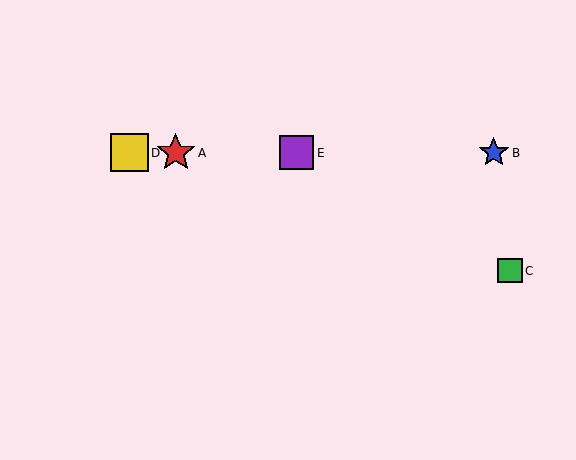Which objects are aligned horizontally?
Objects A, B, D, E are aligned horizontally.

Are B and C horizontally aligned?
No, B is at y≈153 and C is at y≈271.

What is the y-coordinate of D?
Object D is at y≈153.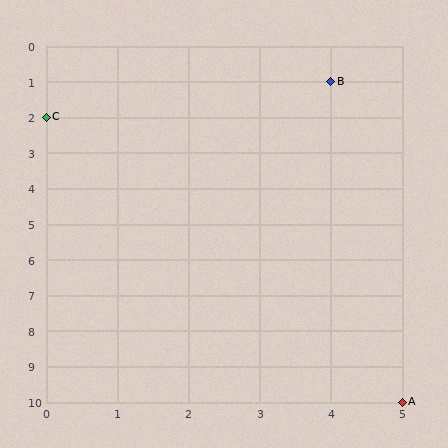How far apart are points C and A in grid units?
Points C and A are 5 columns and 8 rows apart (about 9.4 grid units diagonally).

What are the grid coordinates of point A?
Point A is at grid coordinates (5, 10).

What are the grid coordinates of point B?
Point B is at grid coordinates (4, 1).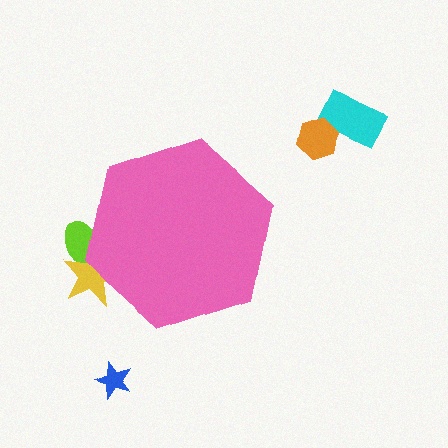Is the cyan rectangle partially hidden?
No, the cyan rectangle is fully visible.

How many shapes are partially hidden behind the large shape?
2 shapes are partially hidden.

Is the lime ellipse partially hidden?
Yes, the lime ellipse is partially hidden behind the pink hexagon.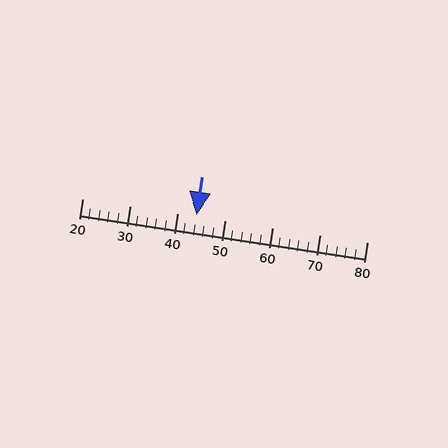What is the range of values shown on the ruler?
The ruler shows values from 20 to 80.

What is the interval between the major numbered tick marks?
The major tick marks are spaced 10 units apart.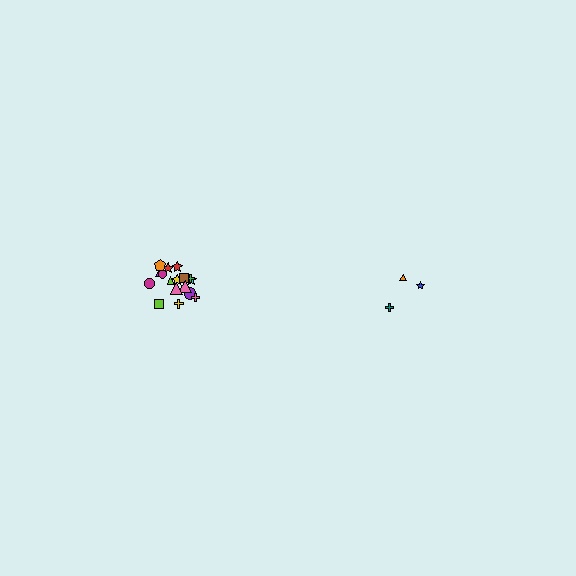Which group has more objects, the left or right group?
The left group.